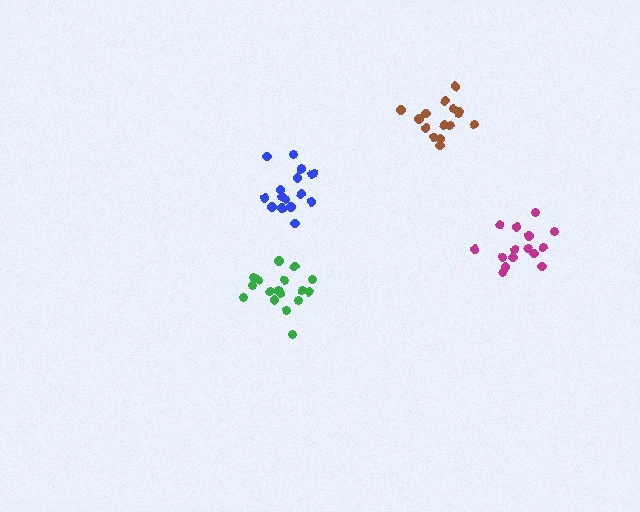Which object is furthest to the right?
The magenta cluster is rightmost.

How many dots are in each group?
Group 1: 17 dots, Group 2: 15 dots, Group 3: 17 dots, Group 4: 16 dots (65 total).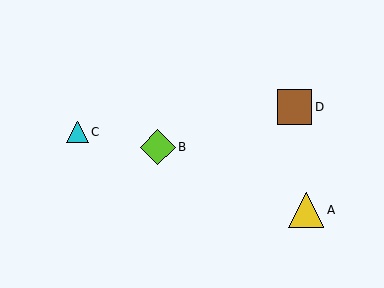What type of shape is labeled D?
Shape D is a brown square.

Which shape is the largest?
The lime diamond (labeled B) is the largest.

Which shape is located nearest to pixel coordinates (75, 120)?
The cyan triangle (labeled C) at (78, 132) is nearest to that location.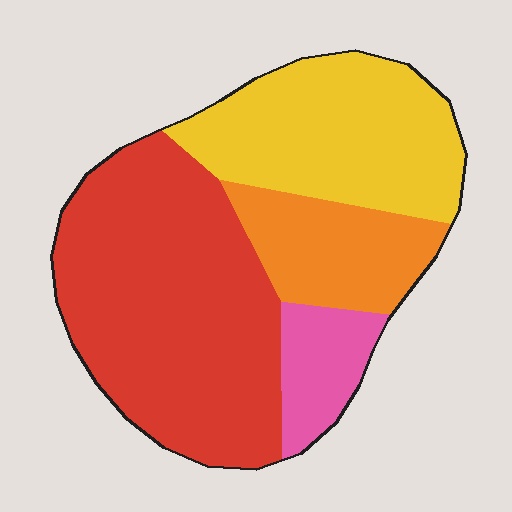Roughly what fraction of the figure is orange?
Orange takes up about one sixth (1/6) of the figure.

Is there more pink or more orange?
Orange.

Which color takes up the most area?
Red, at roughly 45%.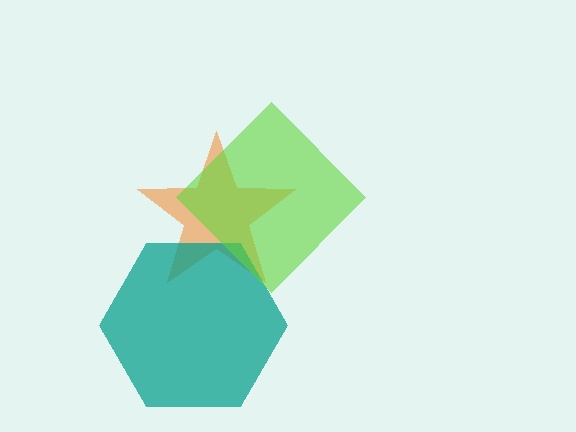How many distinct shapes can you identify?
There are 3 distinct shapes: an orange star, a teal hexagon, a lime diamond.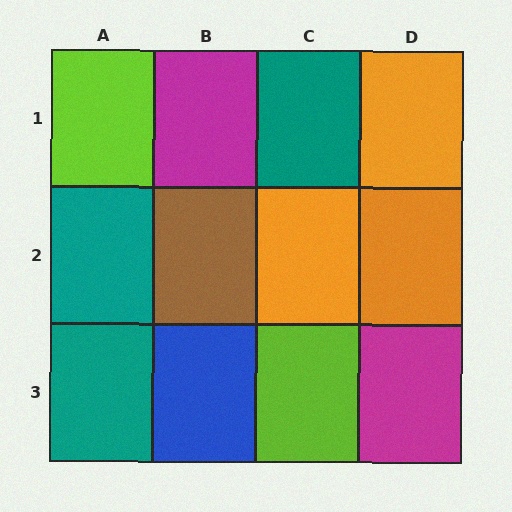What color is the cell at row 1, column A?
Lime.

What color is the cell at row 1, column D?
Orange.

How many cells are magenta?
2 cells are magenta.